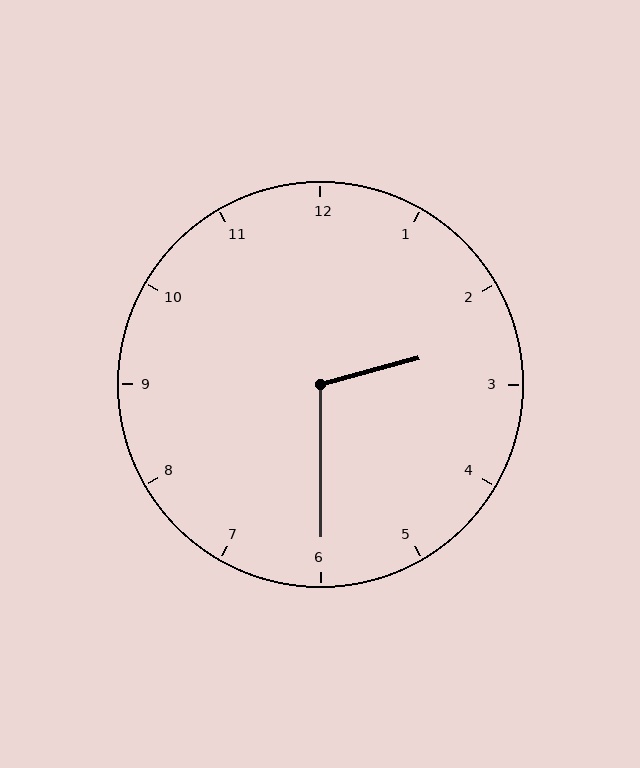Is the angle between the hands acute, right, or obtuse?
It is obtuse.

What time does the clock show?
2:30.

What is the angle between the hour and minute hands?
Approximately 105 degrees.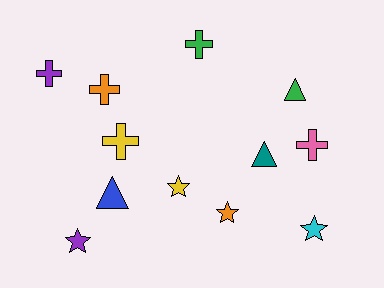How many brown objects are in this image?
There are no brown objects.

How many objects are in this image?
There are 12 objects.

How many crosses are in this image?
There are 5 crosses.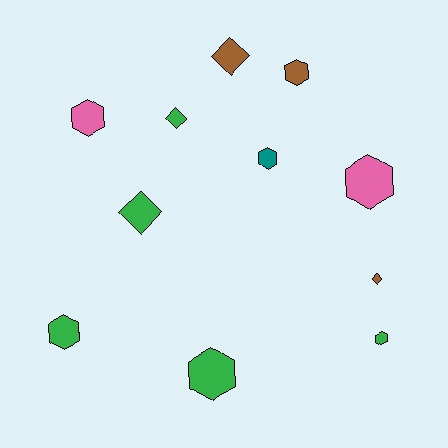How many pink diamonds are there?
There are no pink diamonds.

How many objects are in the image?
There are 11 objects.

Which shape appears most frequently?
Hexagon, with 7 objects.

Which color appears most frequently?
Green, with 5 objects.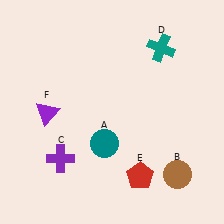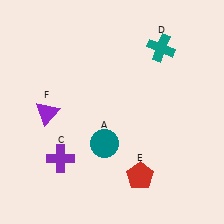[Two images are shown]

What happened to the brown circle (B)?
The brown circle (B) was removed in Image 2. It was in the bottom-right area of Image 1.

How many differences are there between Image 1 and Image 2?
There is 1 difference between the two images.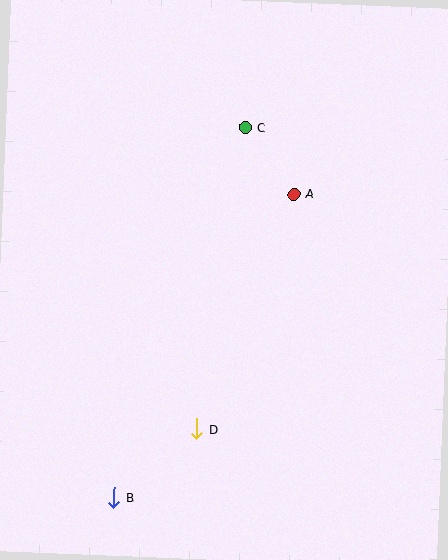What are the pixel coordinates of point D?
Point D is at (197, 429).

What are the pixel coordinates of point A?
Point A is at (294, 194).